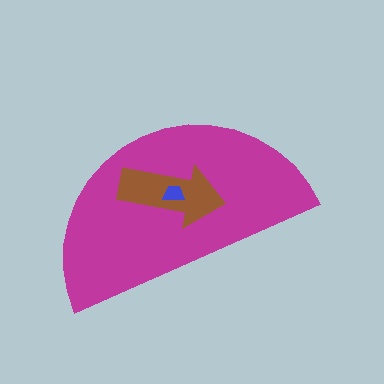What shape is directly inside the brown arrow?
The blue trapezoid.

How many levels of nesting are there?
3.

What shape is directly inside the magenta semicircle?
The brown arrow.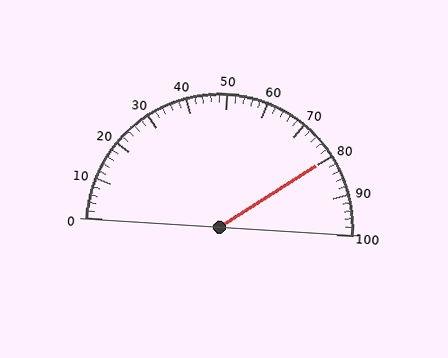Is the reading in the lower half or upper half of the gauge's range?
The reading is in the upper half of the range (0 to 100).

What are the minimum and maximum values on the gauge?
The gauge ranges from 0 to 100.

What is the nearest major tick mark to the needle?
The nearest major tick mark is 80.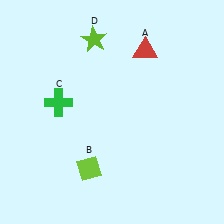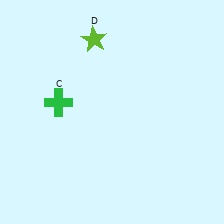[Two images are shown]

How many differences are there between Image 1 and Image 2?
There are 2 differences between the two images.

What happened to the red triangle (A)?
The red triangle (A) was removed in Image 2. It was in the top-right area of Image 1.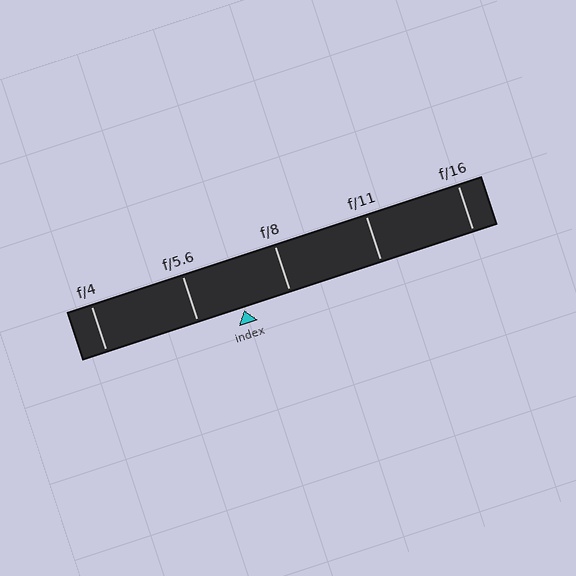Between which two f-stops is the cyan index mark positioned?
The index mark is between f/5.6 and f/8.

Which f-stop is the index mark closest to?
The index mark is closest to f/8.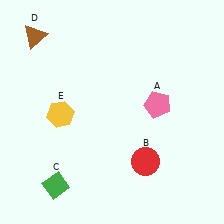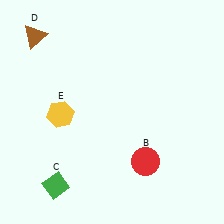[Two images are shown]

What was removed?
The pink pentagon (A) was removed in Image 2.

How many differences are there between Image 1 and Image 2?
There is 1 difference between the two images.